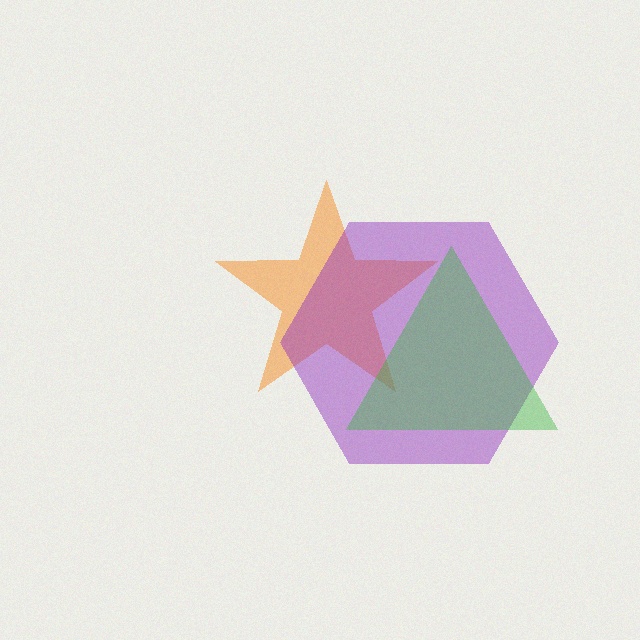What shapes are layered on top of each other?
The layered shapes are: an orange star, a purple hexagon, a green triangle.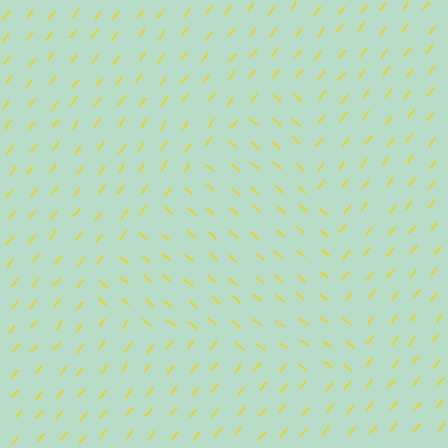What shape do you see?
I see a triangle.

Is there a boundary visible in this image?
Yes, there is a texture boundary formed by a change in line orientation.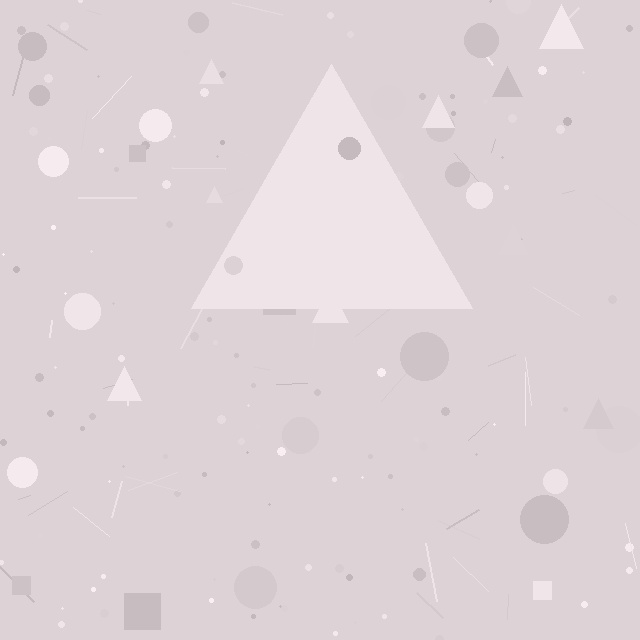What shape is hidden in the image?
A triangle is hidden in the image.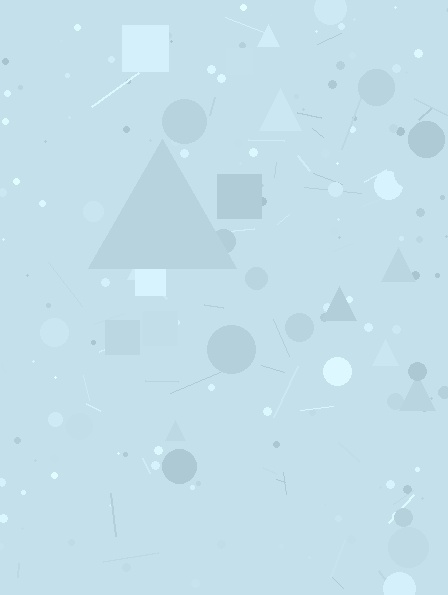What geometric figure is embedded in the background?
A triangle is embedded in the background.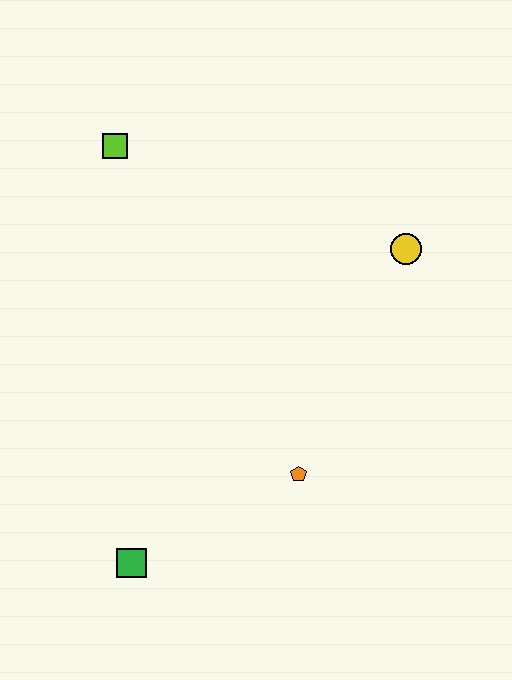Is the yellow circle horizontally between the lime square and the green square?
No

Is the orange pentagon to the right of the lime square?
Yes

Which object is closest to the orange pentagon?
The green square is closest to the orange pentagon.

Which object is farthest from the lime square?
The green square is farthest from the lime square.